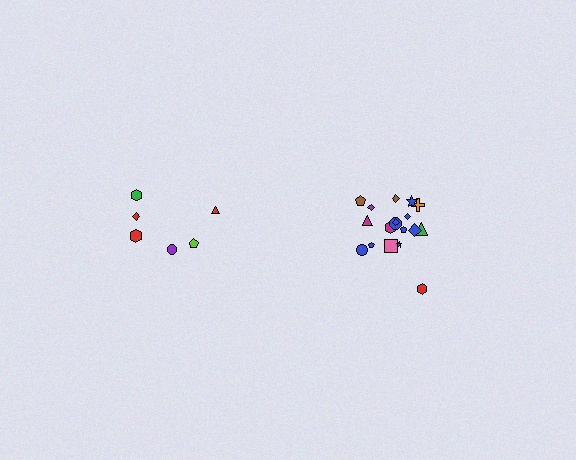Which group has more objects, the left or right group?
The right group.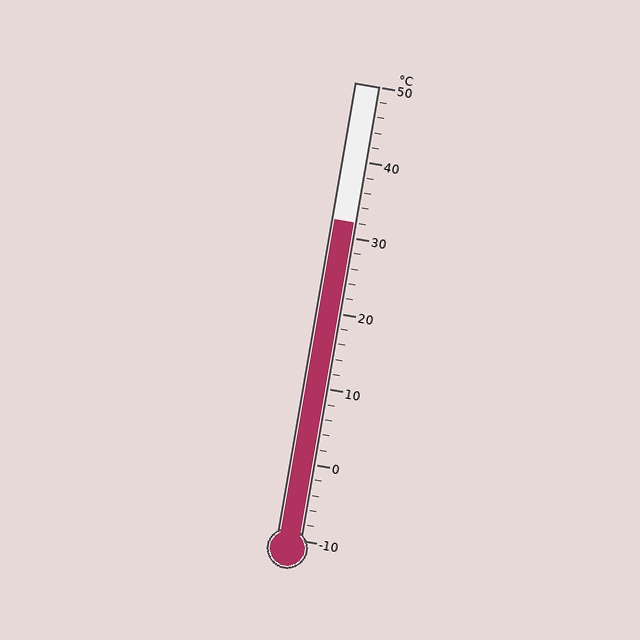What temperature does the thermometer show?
The thermometer shows approximately 32°C.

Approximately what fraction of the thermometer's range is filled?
The thermometer is filled to approximately 70% of its range.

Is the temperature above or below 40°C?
The temperature is below 40°C.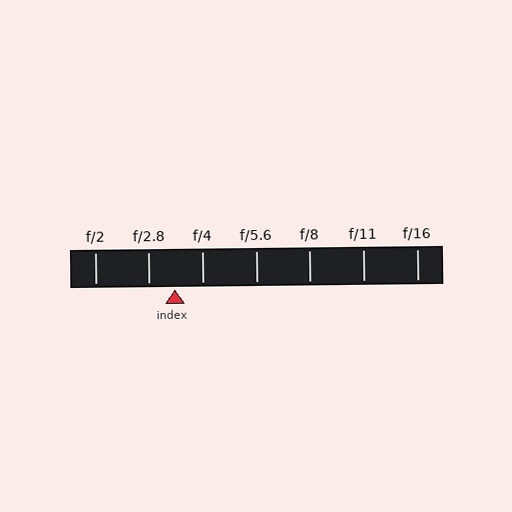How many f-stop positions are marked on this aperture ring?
There are 7 f-stop positions marked.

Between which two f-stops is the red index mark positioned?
The index mark is between f/2.8 and f/4.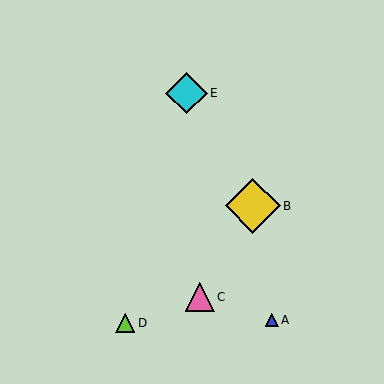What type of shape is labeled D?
Shape D is a lime triangle.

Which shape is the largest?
The yellow diamond (labeled B) is the largest.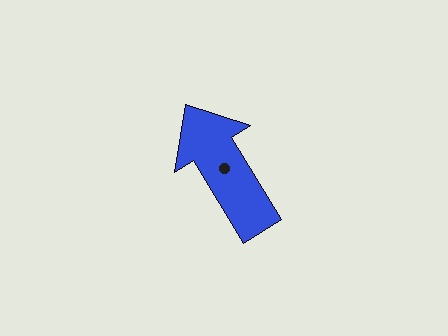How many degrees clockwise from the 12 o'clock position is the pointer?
Approximately 329 degrees.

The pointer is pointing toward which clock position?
Roughly 11 o'clock.